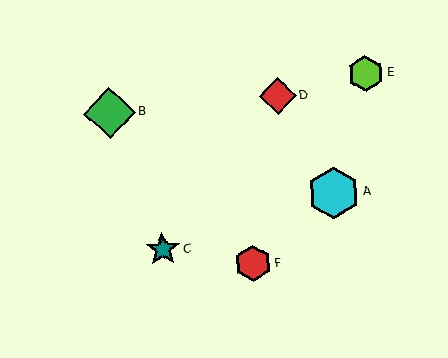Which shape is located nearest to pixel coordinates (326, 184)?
The cyan hexagon (labeled A) at (333, 193) is nearest to that location.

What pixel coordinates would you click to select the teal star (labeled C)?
Click at (163, 249) to select the teal star C.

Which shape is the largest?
The cyan hexagon (labeled A) is the largest.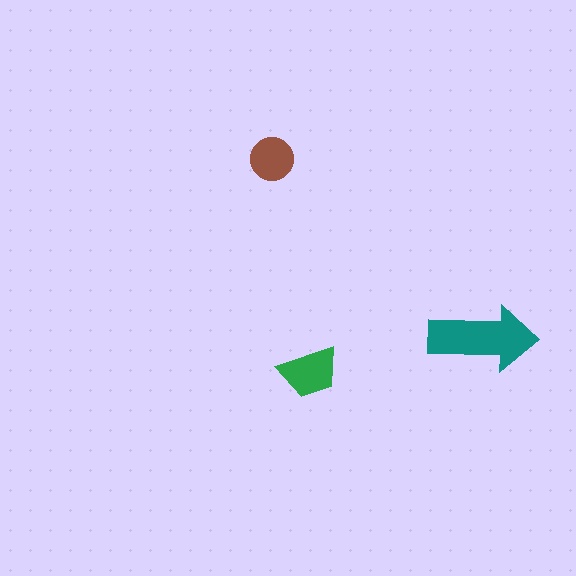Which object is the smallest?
The brown circle.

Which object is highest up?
The brown circle is topmost.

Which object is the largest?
The teal arrow.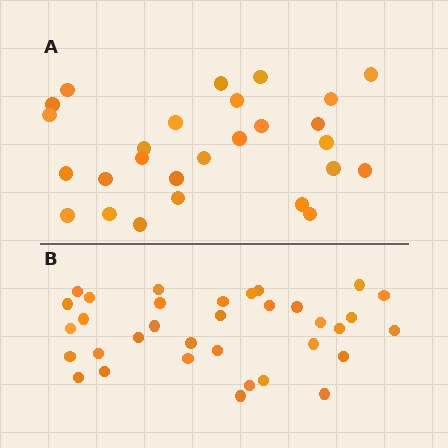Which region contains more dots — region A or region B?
Region B (the bottom region) has more dots.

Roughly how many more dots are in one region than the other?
Region B has roughly 8 or so more dots than region A.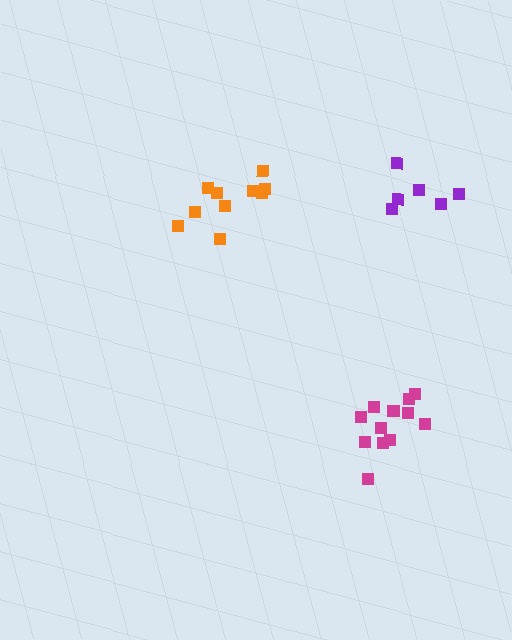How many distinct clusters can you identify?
There are 3 distinct clusters.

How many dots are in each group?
Group 1: 6 dots, Group 2: 10 dots, Group 3: 12 dots (28 total).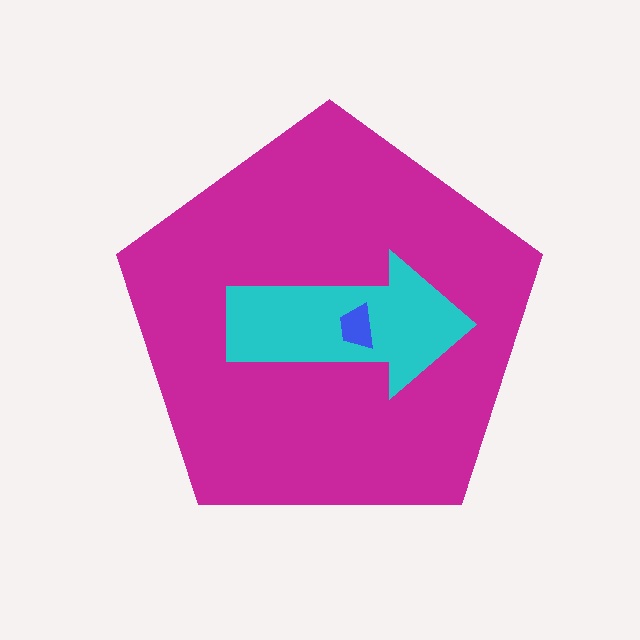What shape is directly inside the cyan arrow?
The blue trapezoid.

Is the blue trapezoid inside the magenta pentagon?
Yes.